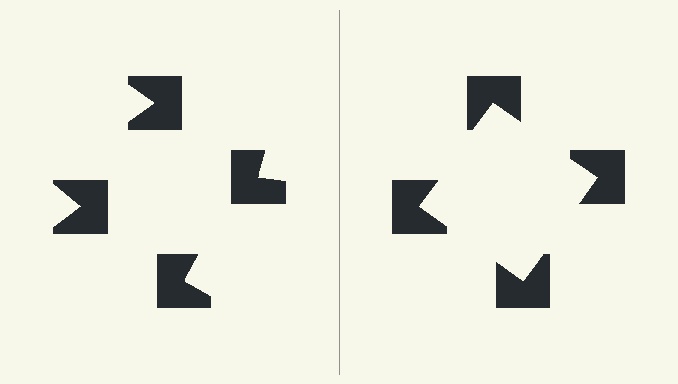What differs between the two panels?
The notched squares are positioned identically on both sides; only the wedge orientations differ. On the right they align to a square; on the left they are misaligned.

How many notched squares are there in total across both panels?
8 — 4 on each side.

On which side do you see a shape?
An illusory square appears on the right side. On the left side the wedge cuts are rotated, so no coherent shape forms.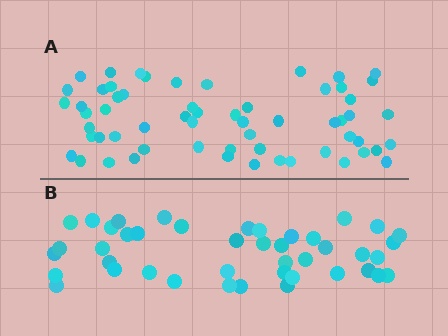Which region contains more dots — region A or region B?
Region A (the top region) has more dots.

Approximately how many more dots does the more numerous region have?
Region A has approximately 15 more dots than region B.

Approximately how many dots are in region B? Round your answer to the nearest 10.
About 40 dots. (The exact count is 43, which rounds to 40.)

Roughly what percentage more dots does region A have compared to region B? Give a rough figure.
About 40% more.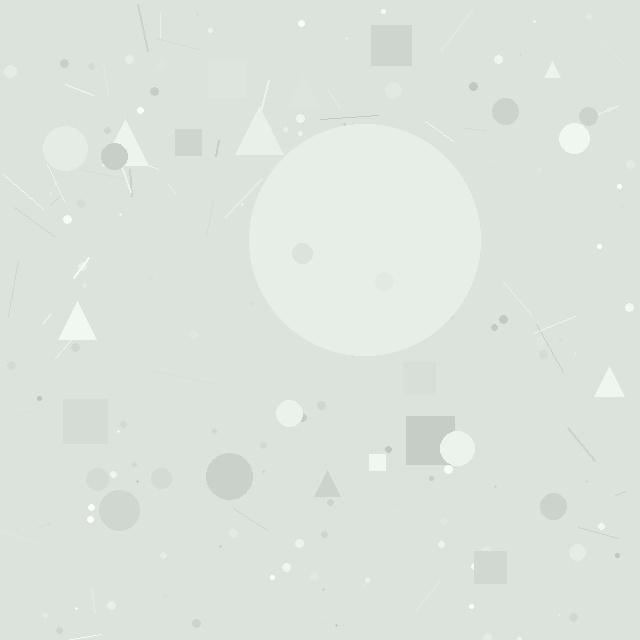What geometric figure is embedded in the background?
A circle is embedded in the background.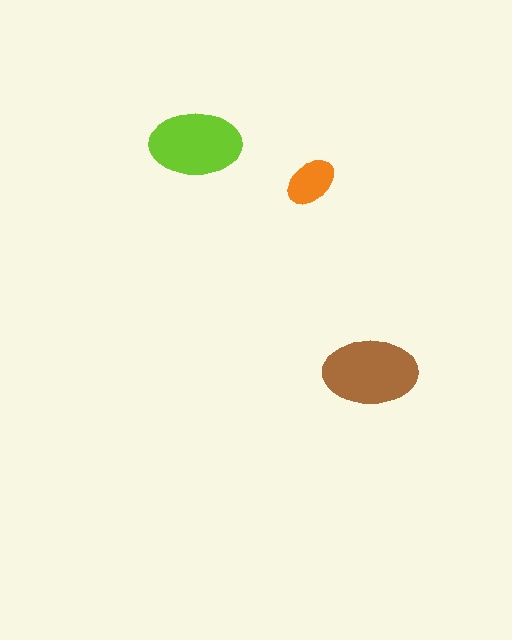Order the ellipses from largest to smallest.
the brown one, the lime one, the orange one.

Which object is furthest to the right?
The brown ellipse is rightmost.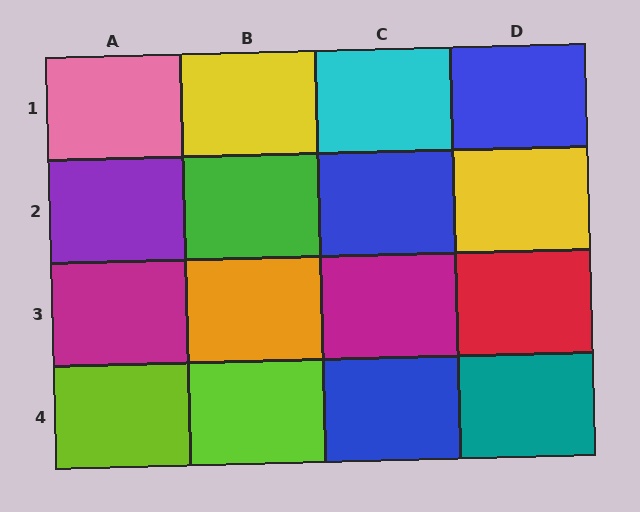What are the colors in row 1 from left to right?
Pink, yellow, cyan, blue.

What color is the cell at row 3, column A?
Magenta.